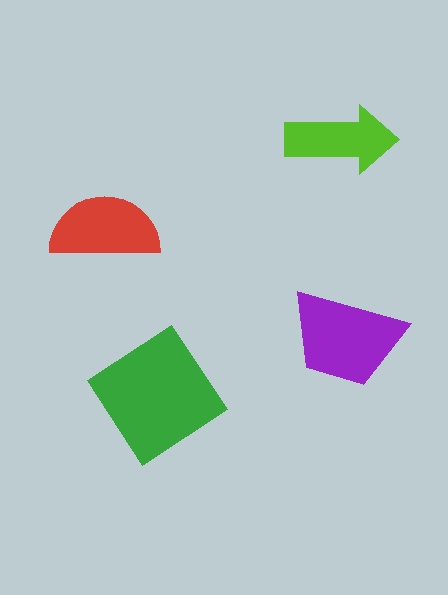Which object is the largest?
The green diamond.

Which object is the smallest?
The lime arrow.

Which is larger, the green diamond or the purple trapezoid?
The green diamond.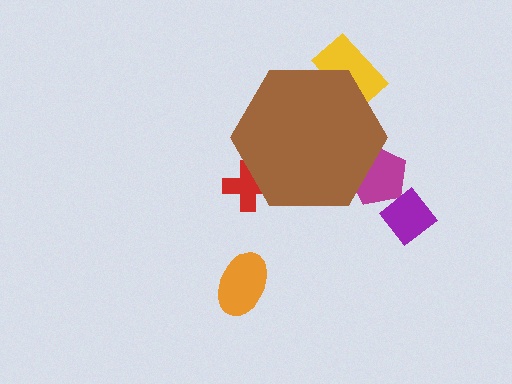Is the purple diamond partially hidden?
No, the purple diamond is fully visible.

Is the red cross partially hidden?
Yes, the red cross is partially hidden behind the brown hexagon.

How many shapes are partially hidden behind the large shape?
3 shapes are partially hidden.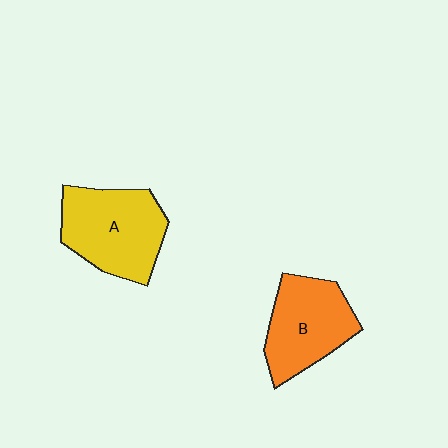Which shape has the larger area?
Shape A (yellow).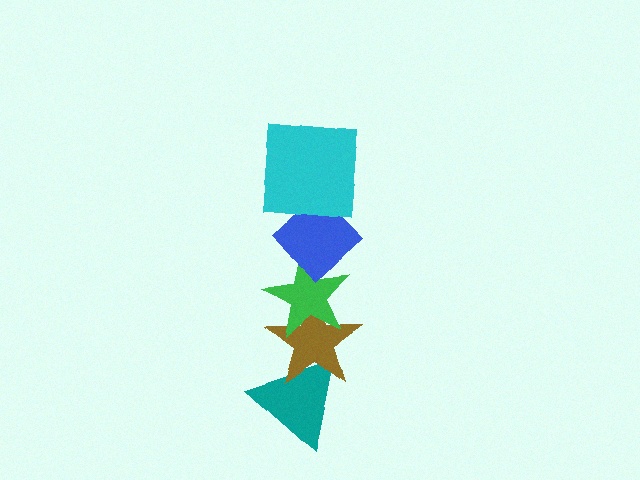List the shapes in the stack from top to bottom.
From top to bottom: the cyan square, the blue diamond, the green star, the brown star, the teal triangle.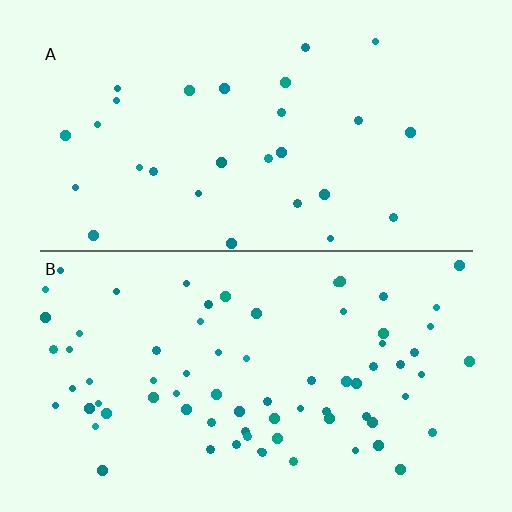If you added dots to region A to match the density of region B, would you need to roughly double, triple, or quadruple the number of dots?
Approximately triple.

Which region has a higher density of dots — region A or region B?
B (the bottom).